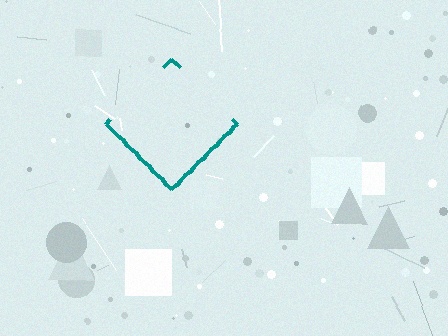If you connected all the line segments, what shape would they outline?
They would outline a diamond.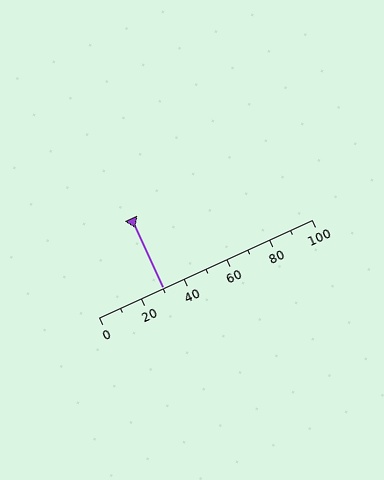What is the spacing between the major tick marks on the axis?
The major ticks are spaced 20 apart.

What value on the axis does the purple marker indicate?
The marker indicates approximately 30.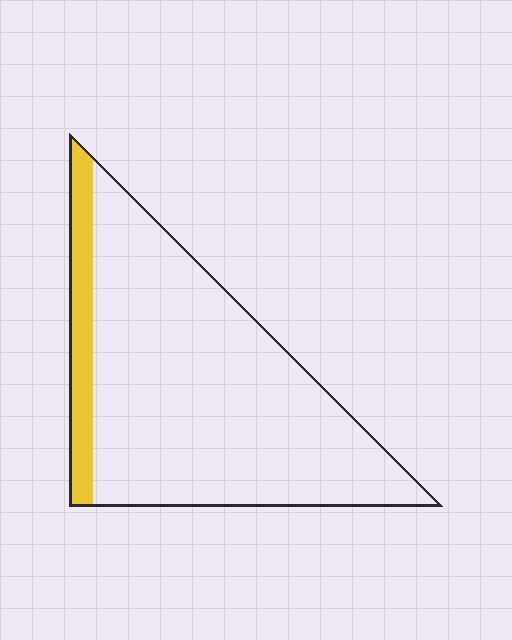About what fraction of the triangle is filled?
About one eighth (1/8).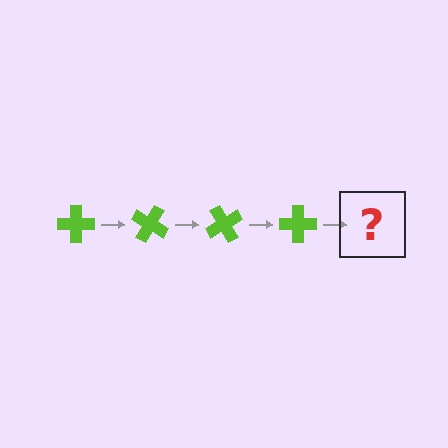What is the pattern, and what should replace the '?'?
The pattern is that the cross rotates 30 degrees each step. The '?' should be a lime cross rotated 120 degrees.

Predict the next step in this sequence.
The next step is a lime cross rotated 120 degrees.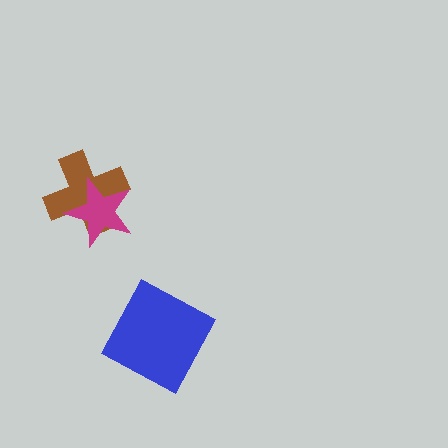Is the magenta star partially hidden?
No, no other shape covers it.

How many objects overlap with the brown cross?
1 object overlaps with the brown cross.